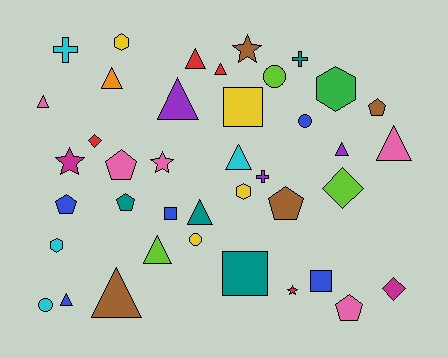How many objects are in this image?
There are 40 objects.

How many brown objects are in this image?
There are 4 brown objects.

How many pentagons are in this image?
There are 6 pentagons.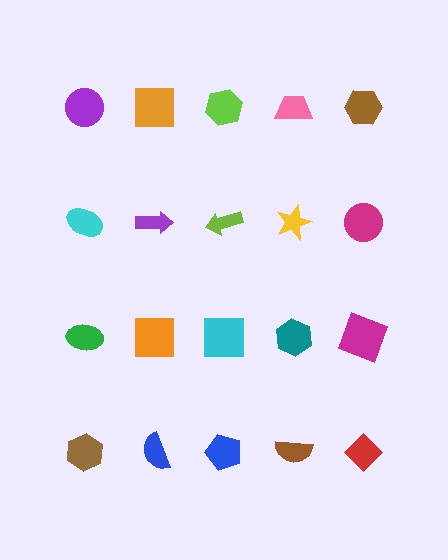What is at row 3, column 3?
A cyan square.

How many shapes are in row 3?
5 shapes.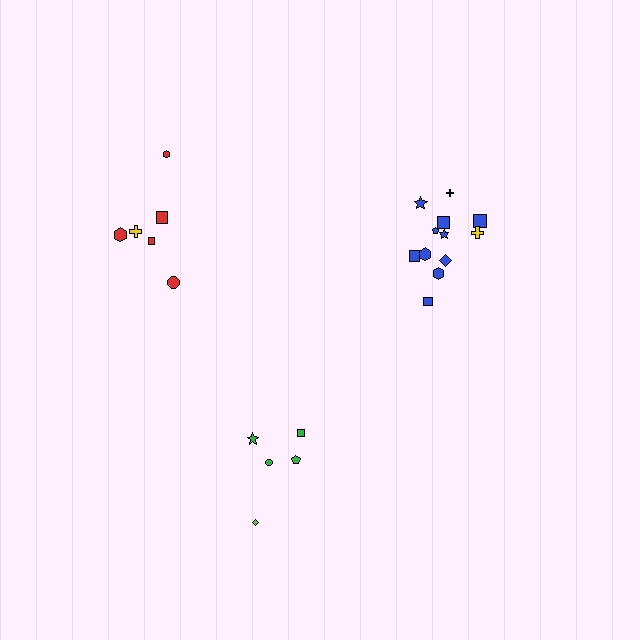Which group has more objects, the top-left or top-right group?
The top-right group.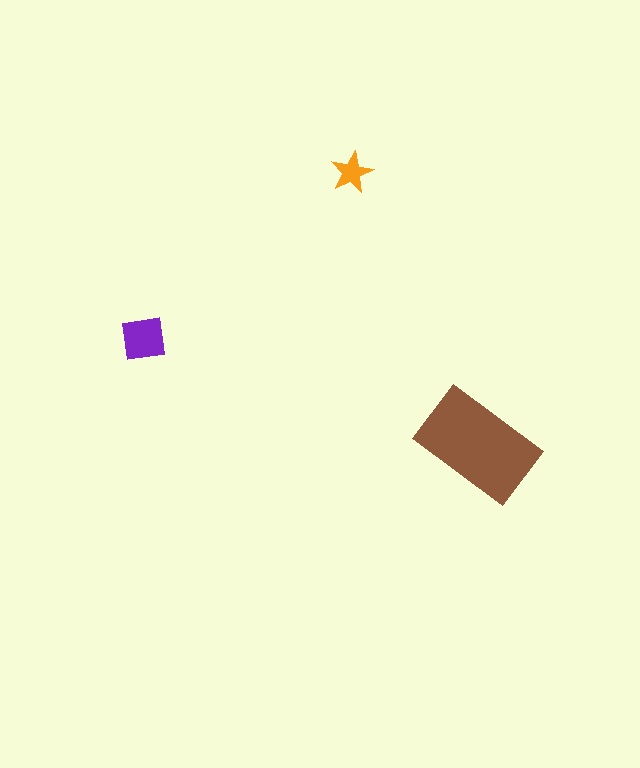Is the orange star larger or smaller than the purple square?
Smaller.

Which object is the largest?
The brown rectangle.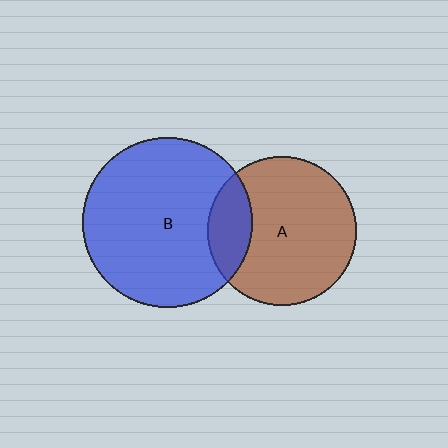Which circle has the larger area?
Circle B (blue).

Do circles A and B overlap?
Yes.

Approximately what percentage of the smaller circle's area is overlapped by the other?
Approximately 20%.